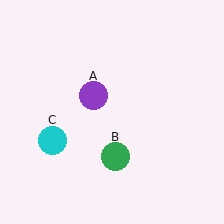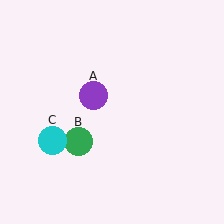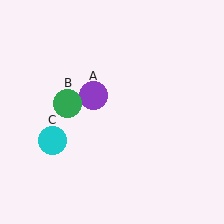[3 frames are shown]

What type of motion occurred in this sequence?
The green circle (object B) rotated clockwise around the center of the scene.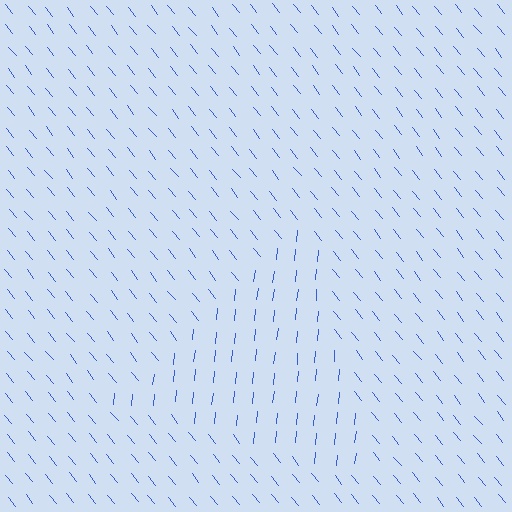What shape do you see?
I see a triangle.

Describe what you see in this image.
The image is filled with small blue line segments. A triangle region in the image has lines oriented differently from the surrounding lines, creating a visible texture boundary.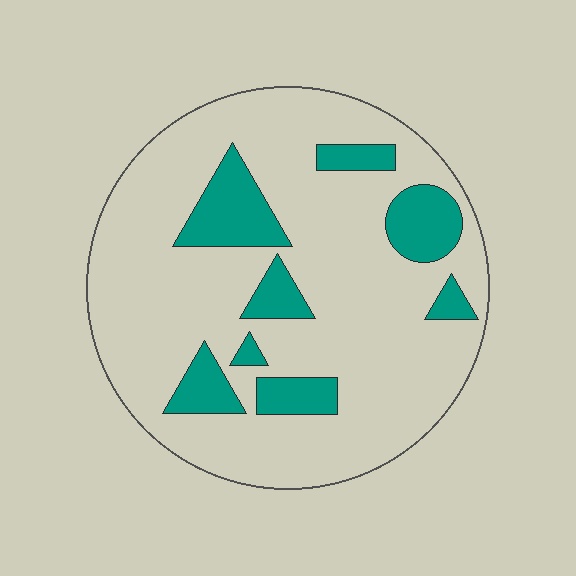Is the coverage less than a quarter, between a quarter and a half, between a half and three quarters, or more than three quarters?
Less than a quarter.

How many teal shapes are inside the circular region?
8.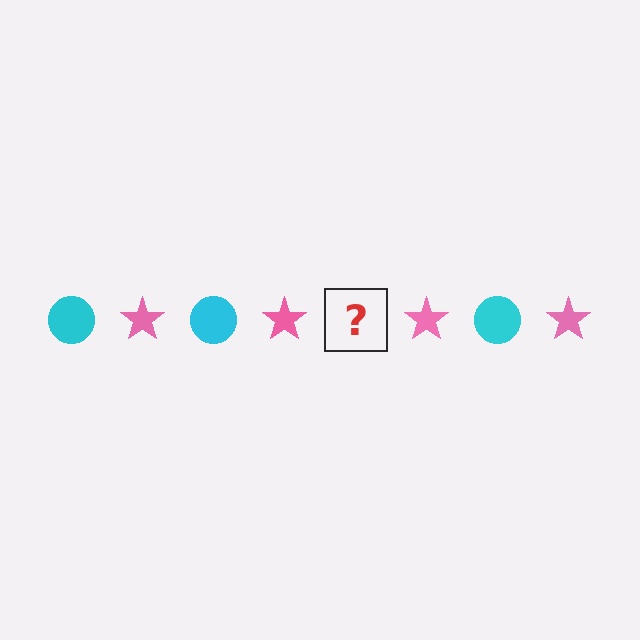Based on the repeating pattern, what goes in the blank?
The blank should be a cyan circle.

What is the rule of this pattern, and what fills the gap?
The rule is that the pattern alternates between cyan circle and pink star. The gap should be filled with a cyan circle.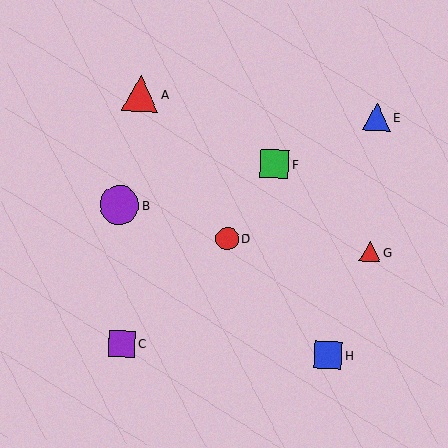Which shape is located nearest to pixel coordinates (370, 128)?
The blue triangle (labeled E) at (377, 117) is nearest to that location.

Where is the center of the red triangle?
The center of the red triangle is at (370, 251).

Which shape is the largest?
The purple circle (labeled B) is the largest.